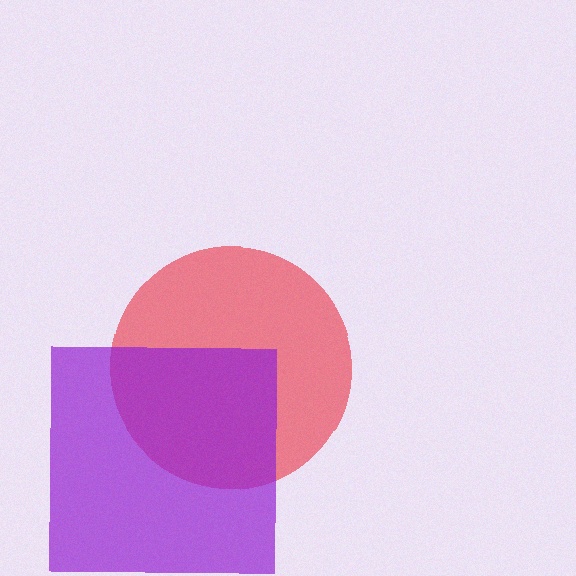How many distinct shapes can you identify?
There are 2 distinct shapes: a red circle, a purple square.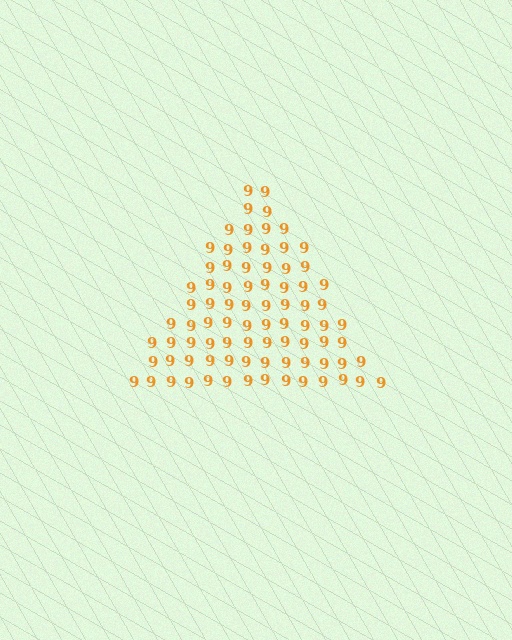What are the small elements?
The small elements are digit 9's.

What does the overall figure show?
The overall figure shows a triangle.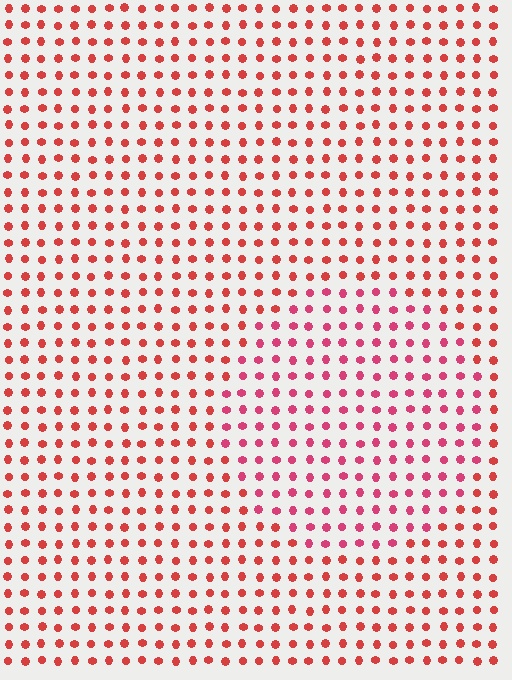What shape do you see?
I see a circle.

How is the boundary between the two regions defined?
The boundary is defined purely by a slight shift in hue (about 22 degrees). Spacing, size, and orientation are identical on both sides.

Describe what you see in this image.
The image is filled with small red elements in a uniform arrangement. A circle-shaped region is visible where the elements are tinted to a slightly different hue, forming a subtle color boundary.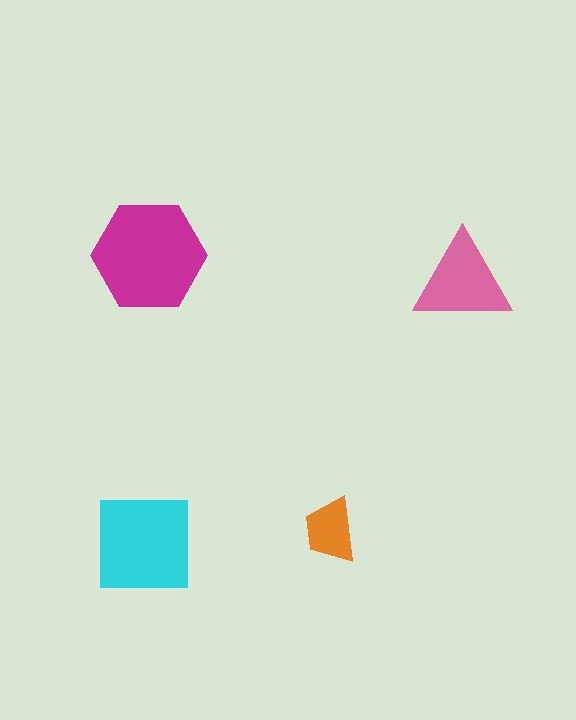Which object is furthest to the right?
The pink triangle is rightmost.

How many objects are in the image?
There are 4 objects in the image.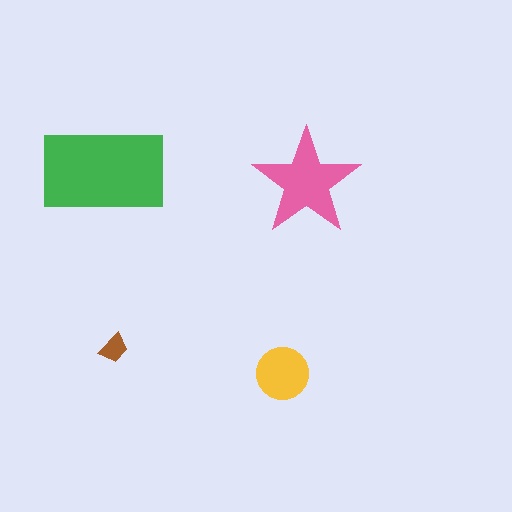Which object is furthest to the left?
The green rectangle is leftmost.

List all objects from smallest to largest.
The brown trapezoid, the yellow circle, the pink star, the green rectangle.